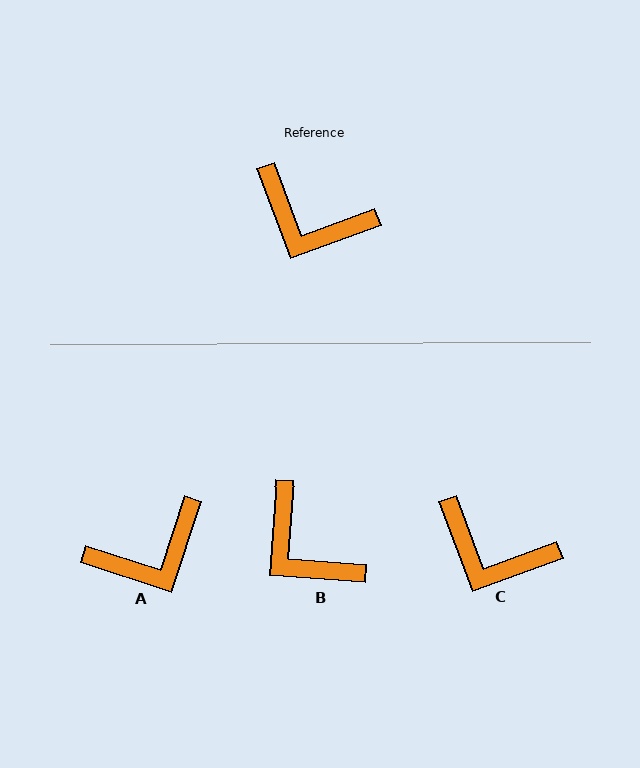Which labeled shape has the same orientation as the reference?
C.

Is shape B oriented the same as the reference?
No, it is off by about 25 degrees.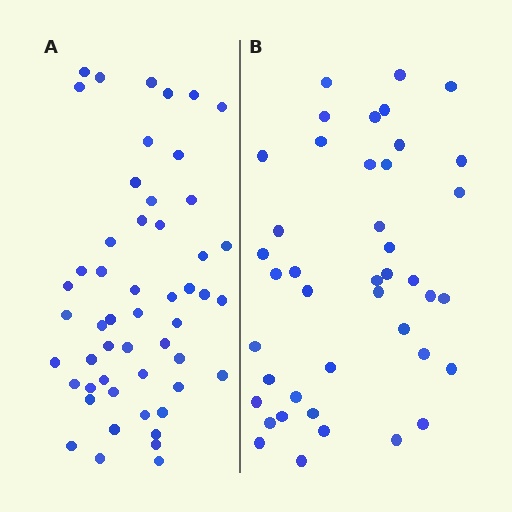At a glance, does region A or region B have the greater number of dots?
Region A (the left region) has more dots.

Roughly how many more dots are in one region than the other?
Region A has roughly 10 or so more dots than region B.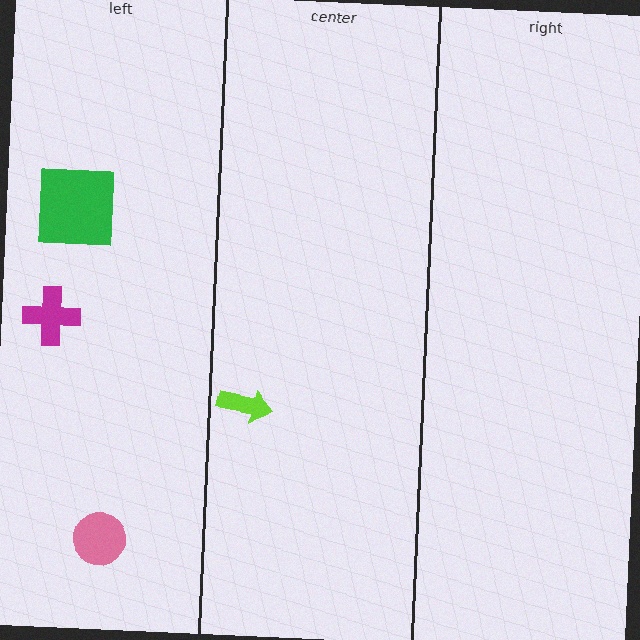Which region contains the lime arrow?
The center region.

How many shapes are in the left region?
3.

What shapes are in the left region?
The magenta cross, the green square, the pink circle.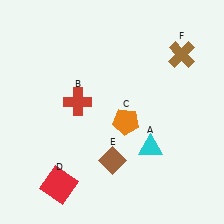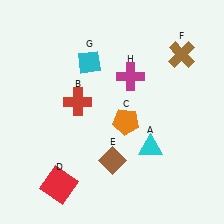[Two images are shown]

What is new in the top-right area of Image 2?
A magenta cross (H) was added in the top-right area of Image 2.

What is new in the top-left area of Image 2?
A cyan diamond (G) was added in the top-left area of Image 2.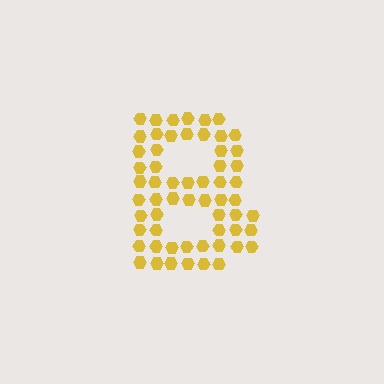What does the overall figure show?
The overall figure shows the letter B.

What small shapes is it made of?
It is made of small hexagons.